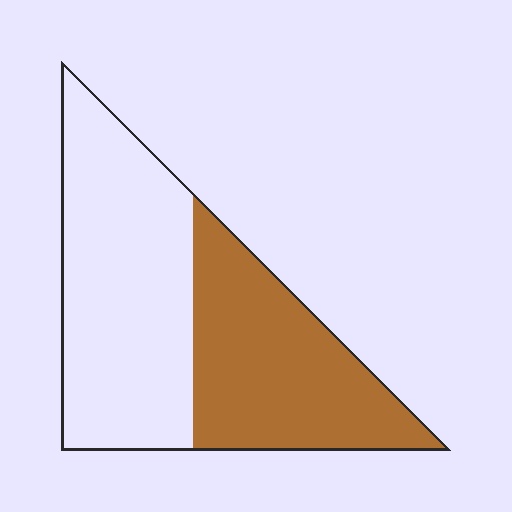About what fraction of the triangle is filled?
About two fifths (2/5).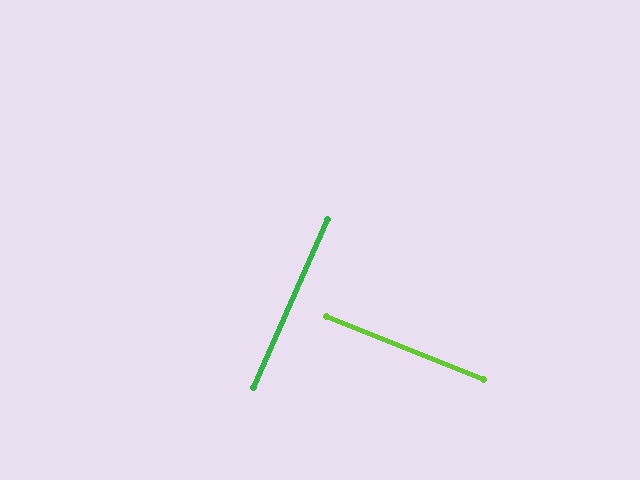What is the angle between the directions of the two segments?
Approximately 88 degrees.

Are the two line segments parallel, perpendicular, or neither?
Perpendicular — they meet at approximately 88°.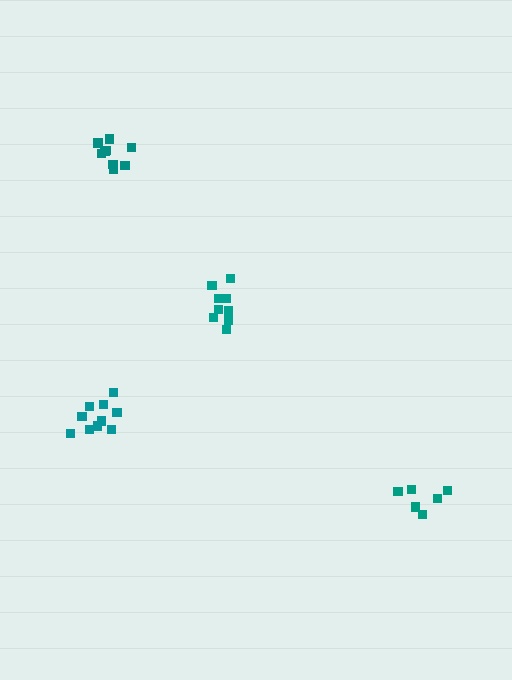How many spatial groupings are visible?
There are 4 spatial groupings.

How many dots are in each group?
Group 1: 10 dots, Group 2: 10 dots, Group 3: 9 dots, Group 4: 6 dots (35 total).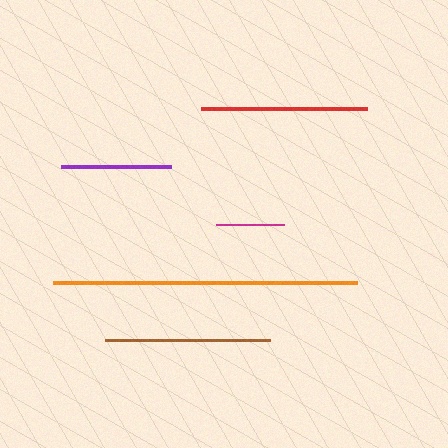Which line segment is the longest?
The orange line is the longest at approximately 304 pixels.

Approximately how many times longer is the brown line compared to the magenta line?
The brown line is approximately 2.5 times the length of the magenta line.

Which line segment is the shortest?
The magenta line is the shortest at approximately 67 pixels.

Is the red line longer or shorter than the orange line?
The orange line is longer than the red line.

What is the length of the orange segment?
The orange segment is approximately 304 pixels long.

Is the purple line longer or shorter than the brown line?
The brown line is longer than the purple line.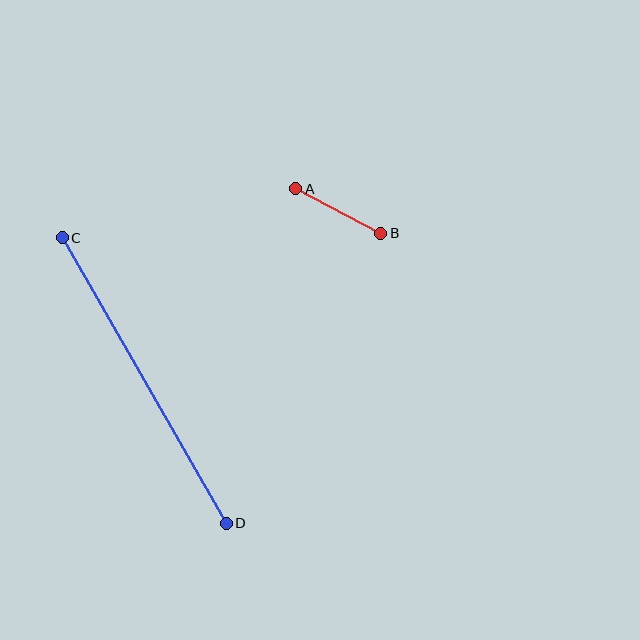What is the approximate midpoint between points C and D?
The midpoint is at approximately (144, 380) pixels.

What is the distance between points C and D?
The distance is approximately 329 pixels.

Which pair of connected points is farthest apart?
Points C and D are farthest apart.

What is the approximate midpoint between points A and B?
The midpoint is at approximately (338, 211) pixels.